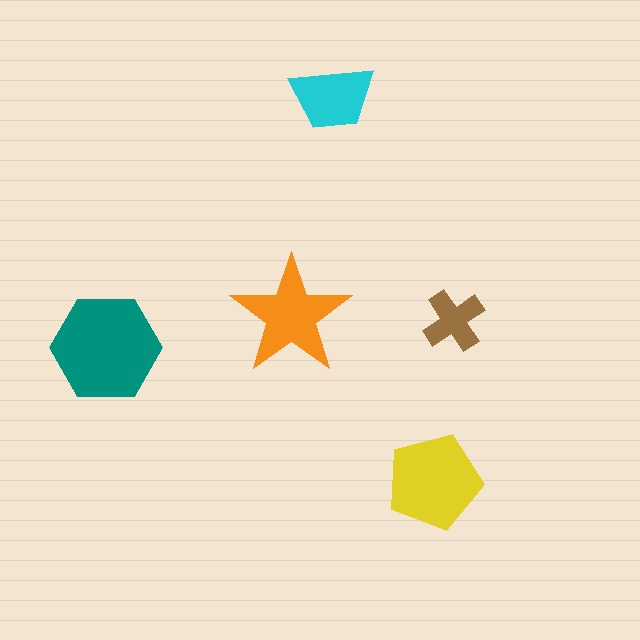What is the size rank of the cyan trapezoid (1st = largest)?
4th.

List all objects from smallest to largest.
The brown cross, the cyan trapezoid, the orange star, the yellow pentagon, the teal hexagon.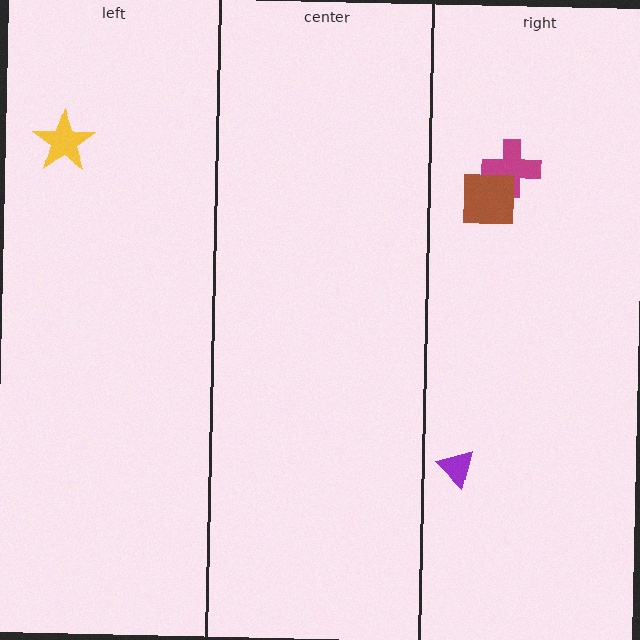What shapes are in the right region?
The magenta cross, the purple triangle, the brown square.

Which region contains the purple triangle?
The right region.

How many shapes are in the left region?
1.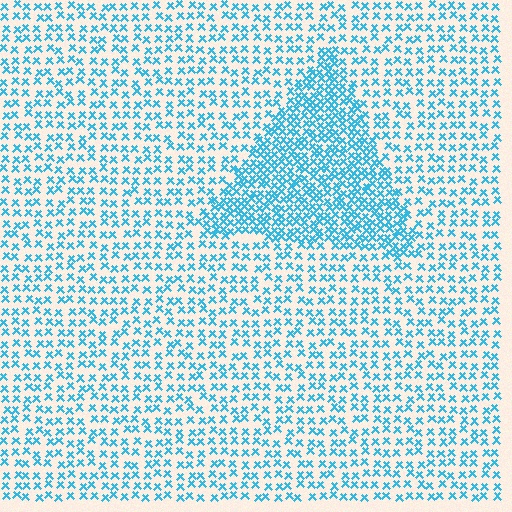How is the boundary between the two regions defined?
The boundary is defined by a change in element density (approximately 2.1x ratio). All elements are the same color, size, and shape.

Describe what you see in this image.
The image contains small cyan elements arranged at two different densities. A triangle-shaped region is visible where the elements are more densely packed than the surrounding area.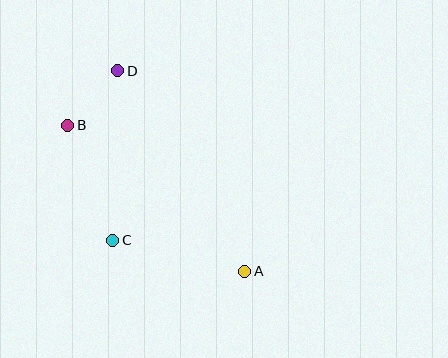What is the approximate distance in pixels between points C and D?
The distance between C and D is approximately 169 pixels.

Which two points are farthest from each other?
Points A and D are farthest from each other.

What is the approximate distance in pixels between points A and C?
The distance between A and C is approximately 136 pixels.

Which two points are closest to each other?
Points B and D are closest to each other.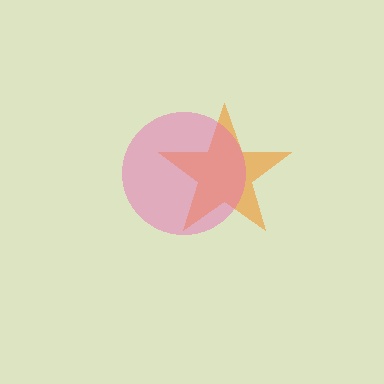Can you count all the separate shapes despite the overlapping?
Yes, there are 2 separate shapes.